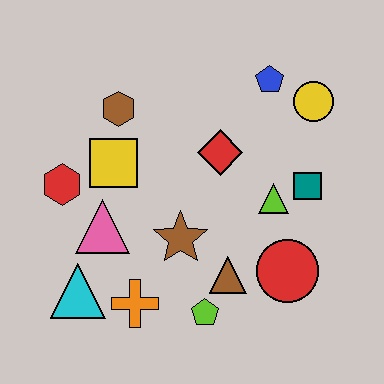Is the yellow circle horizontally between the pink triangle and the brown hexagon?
No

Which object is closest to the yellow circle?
The blue pentagon is closest to the yellow circle.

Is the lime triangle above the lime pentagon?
Yes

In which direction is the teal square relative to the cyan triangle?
The teal square is to the right of the cyan triangle.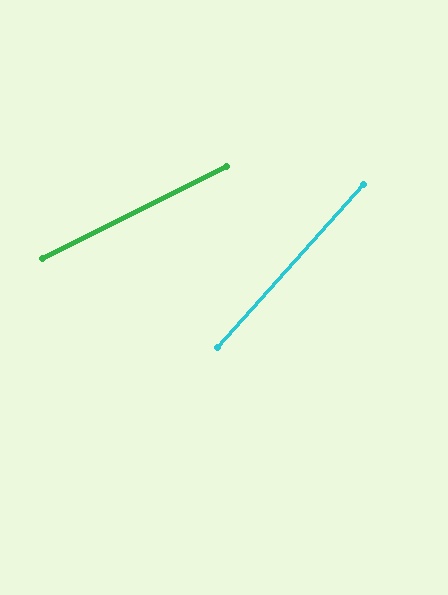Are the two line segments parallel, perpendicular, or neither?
Neither parallel nor perpendicular — they differ by about 22°.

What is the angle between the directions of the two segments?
Approximately 22 degrees.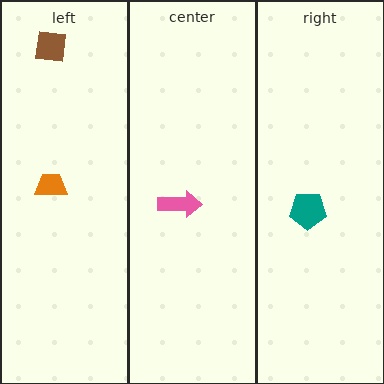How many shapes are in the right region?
1.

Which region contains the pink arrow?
The center region.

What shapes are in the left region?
The orange trapezoid, the brown square.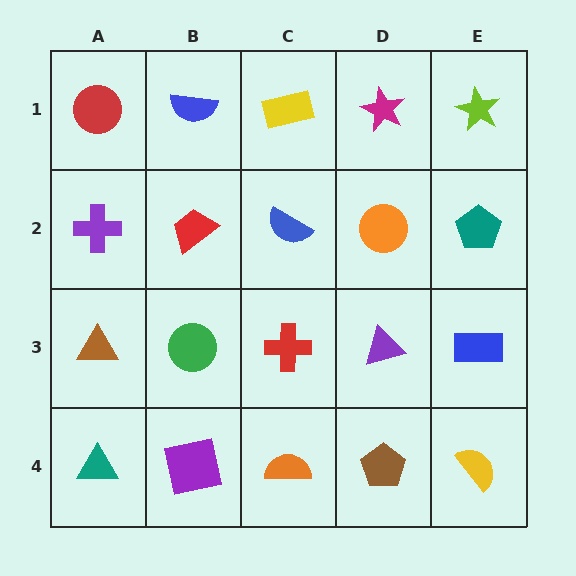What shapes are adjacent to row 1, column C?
A blue semicircle (row 2, column C), a blue semicircle (row 1, column B), a magenta star (row 1, column D).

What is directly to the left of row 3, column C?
A green circle.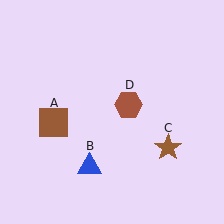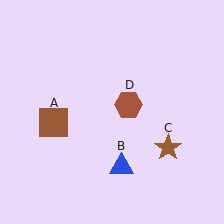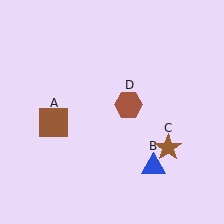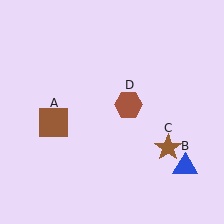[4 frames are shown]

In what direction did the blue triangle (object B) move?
The blue triangle (object B) moved right.